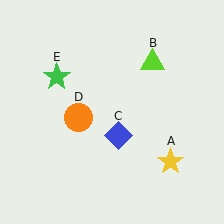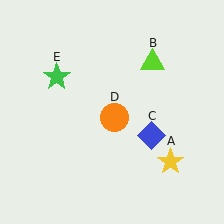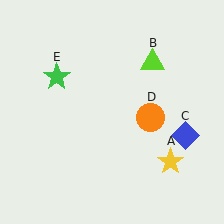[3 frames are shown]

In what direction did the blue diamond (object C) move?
The blue diamond (object C) moved right.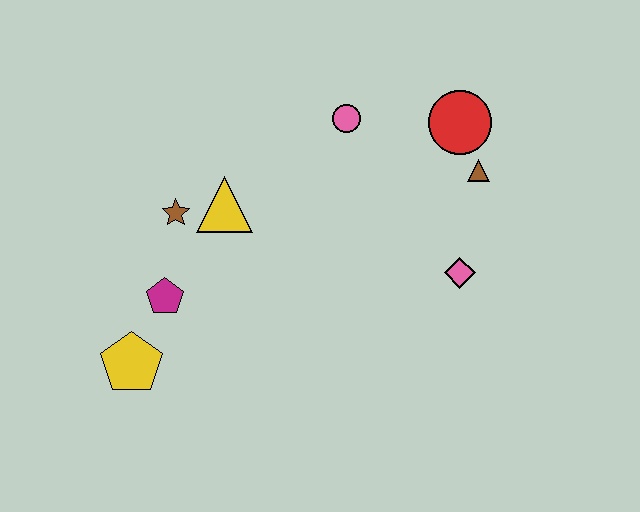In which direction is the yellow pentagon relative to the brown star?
The yellow pentagon is below the brown star.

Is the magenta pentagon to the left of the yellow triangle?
Yes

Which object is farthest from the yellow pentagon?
The red circle is farthest from the yellow pentagon.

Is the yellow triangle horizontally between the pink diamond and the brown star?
Yes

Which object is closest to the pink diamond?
The brown triangle is closest to the pink diamond.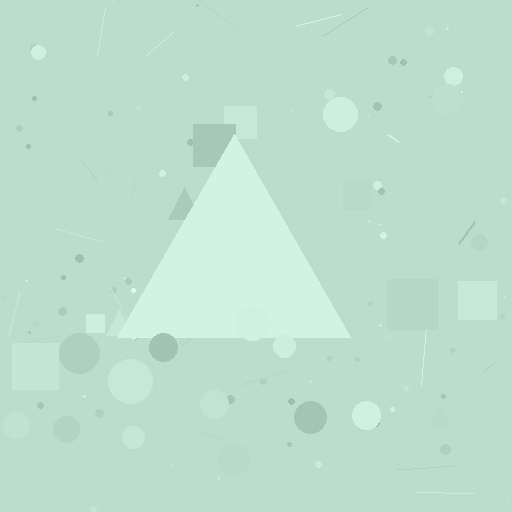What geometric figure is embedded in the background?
A triangle is embedded in the background.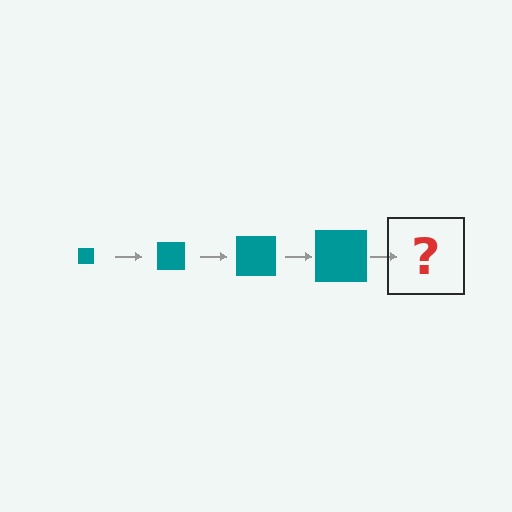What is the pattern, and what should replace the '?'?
The pattern is that the square gets progressively larger each step. The '?' should be a teal square, larger than the previous one.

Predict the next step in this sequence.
The next step is a teal square, larger than the previous one.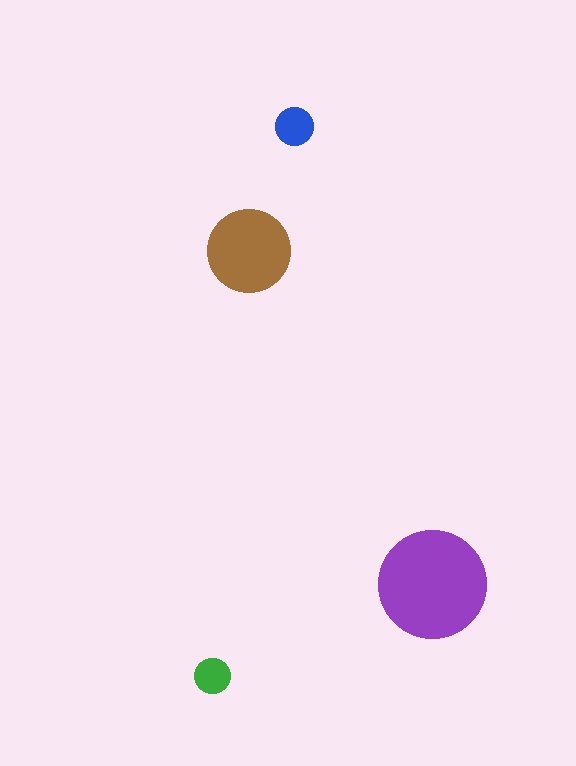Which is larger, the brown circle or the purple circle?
The purple one.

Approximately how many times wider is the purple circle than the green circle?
About 3 times wider.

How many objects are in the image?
There are 4 objects in the image.